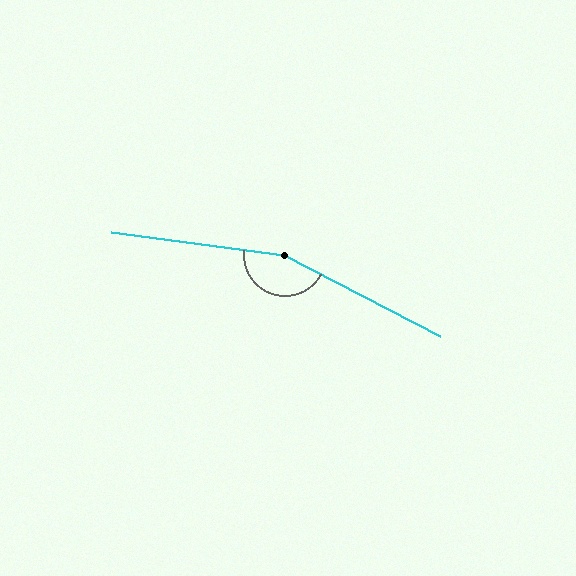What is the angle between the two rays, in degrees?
Approximately 160 degrees.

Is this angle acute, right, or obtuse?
It is obtuse.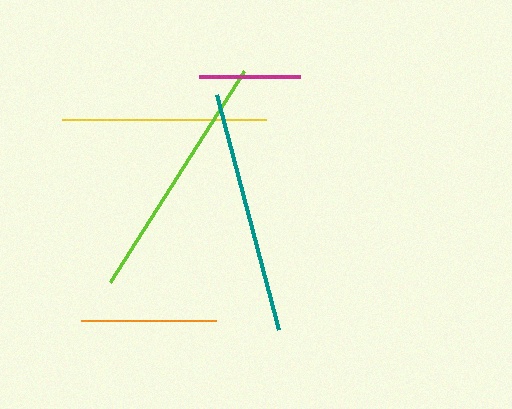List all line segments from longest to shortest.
From longest to shortest: lime, teal, yellow, orange, magenta.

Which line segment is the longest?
The lime line is the longest at approximately 249 pixels.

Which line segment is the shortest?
The magenta line is the shortest at approximately 102 pixels.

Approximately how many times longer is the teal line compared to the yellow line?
The teal line is approximately 1.2 times the length of the yellow line.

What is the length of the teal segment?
The teal segment is approximately 243 pixels long.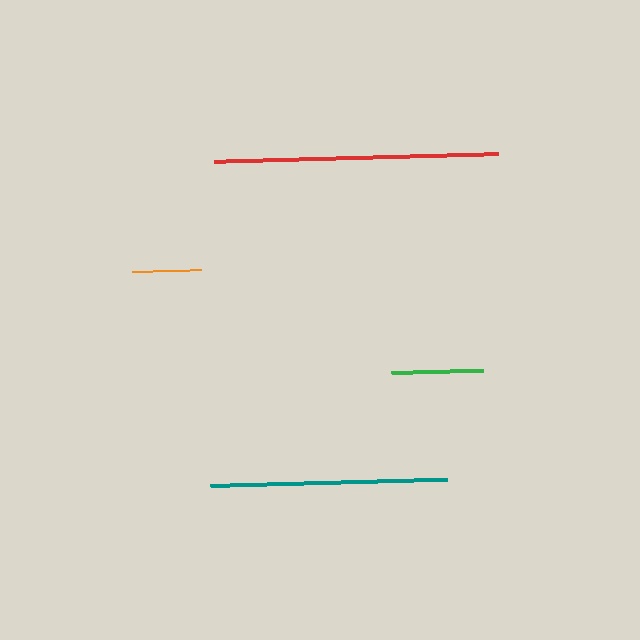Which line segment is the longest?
The red line is the longest at approximately 284 pixels.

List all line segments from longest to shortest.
From longest to shortest: red, teal, green, orange.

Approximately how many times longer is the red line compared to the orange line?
The red line is approximately 4.1 times the length of the orange line.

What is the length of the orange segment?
The orange segment is approximately 69 pixels long.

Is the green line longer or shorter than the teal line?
The teal line is longer than the green line.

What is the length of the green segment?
The green segment is approximately 92 pixels long.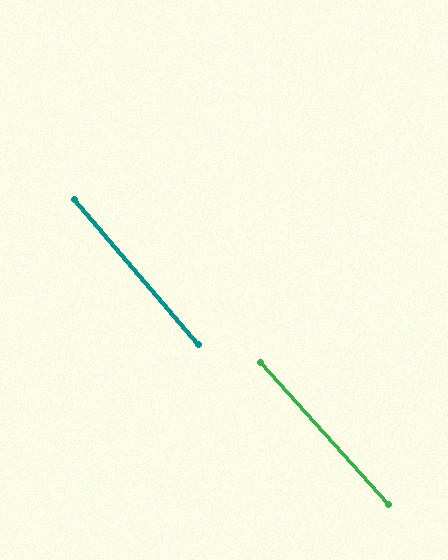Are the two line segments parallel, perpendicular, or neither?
Parallel — their directions differ by only 1.5°.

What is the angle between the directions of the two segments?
Approximately 2 degrees.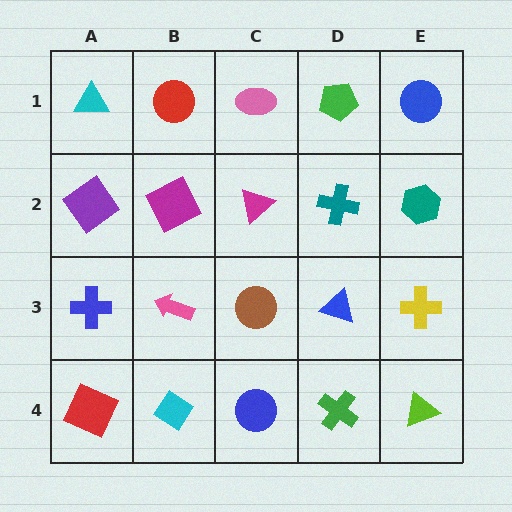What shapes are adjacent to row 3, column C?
A magenta triangle (row 2, column C), a blue circle (row 4, column C), a pink arrow (row 3, column B), a blue triangle (row 3, column D).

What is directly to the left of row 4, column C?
A cyan diamond.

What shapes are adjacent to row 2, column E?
A blue circle (row 1, column E), a yellow cross (row 3, column E), a teal cross (row 2, column D).